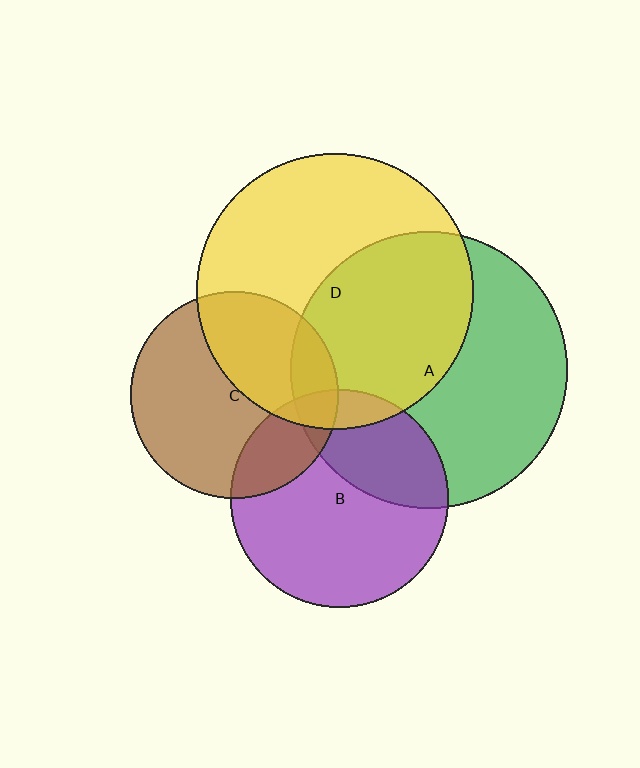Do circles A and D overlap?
Yes.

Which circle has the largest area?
Circle A (green).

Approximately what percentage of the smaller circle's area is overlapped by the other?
Approximately 45%.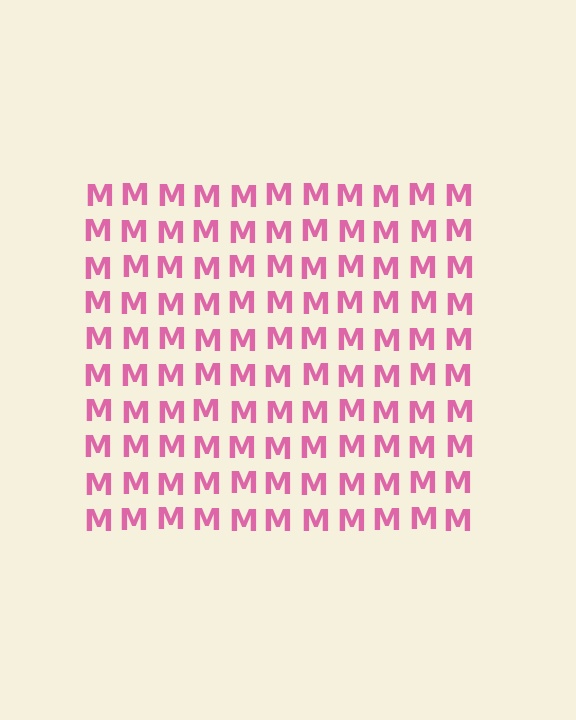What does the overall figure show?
The overall figure shows a square.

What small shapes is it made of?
It is made of small letter M's.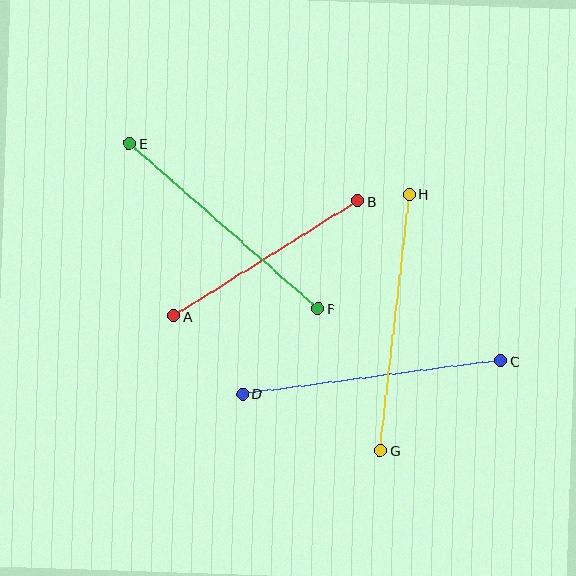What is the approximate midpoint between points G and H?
The midpoint is at approximately (395, 322) pixels.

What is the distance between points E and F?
The distance is approximately 251 pixels.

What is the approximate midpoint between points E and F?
The midpoint is at approximately (224, 226) pixels.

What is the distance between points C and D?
The distance is approximately 260 pixels.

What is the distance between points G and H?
The distance is approximately 258 pixels.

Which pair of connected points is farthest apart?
Points C and D are farthest apart.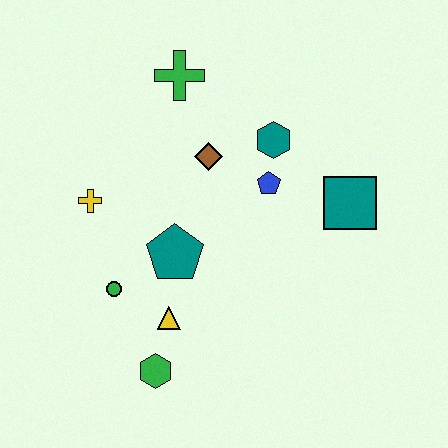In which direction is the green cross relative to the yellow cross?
The green cross is above the yellow cross.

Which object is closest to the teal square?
The blue pentagon is closest to the teal square.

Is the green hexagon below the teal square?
Yes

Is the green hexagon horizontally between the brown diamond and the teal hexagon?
No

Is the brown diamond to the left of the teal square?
Yes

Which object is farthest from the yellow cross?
The teal square is farthest from the yellow cross.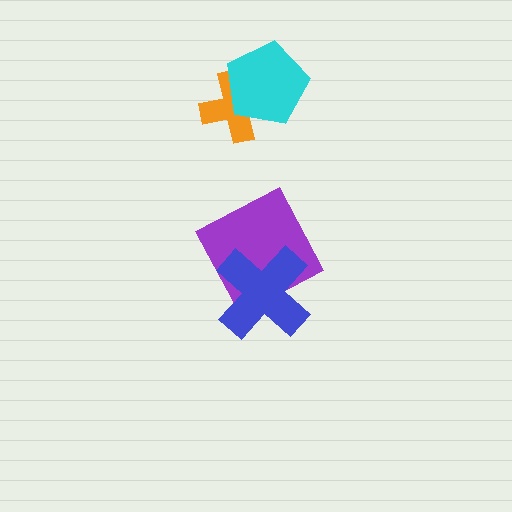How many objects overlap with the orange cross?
1 object overlaps with the orange cross.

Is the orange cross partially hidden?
Yes, it is partially covered by another shape.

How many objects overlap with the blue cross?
1 object overlaps with the blue cross.